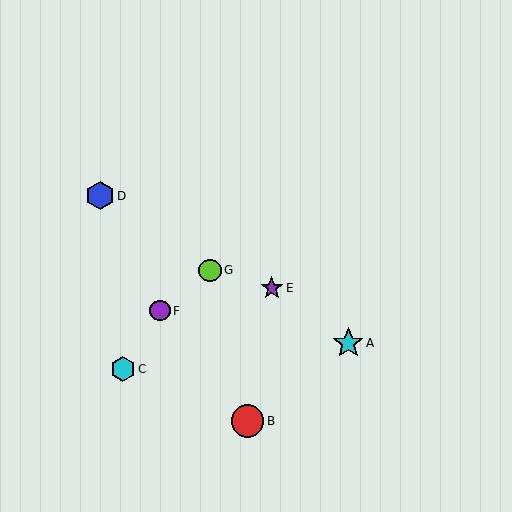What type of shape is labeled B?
Shape B is a red circle.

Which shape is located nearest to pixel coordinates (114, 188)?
The blue hexagon (labeled D) at (100, 196) is nearest to that location.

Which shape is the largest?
The red circle (labeled B) is the largest.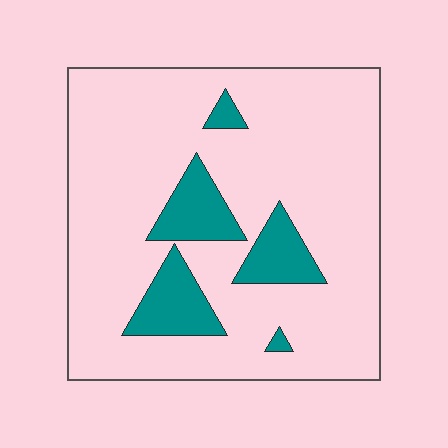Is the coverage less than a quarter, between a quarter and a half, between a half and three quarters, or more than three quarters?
Less than a quarter.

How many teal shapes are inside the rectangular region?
5.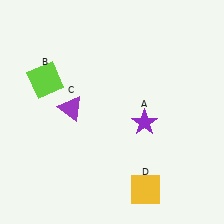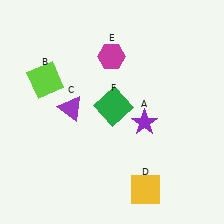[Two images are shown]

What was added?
A magenta hexagon (E), a green square (F) were added in Image 2.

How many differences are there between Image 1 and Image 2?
There are 2 differences between the two images.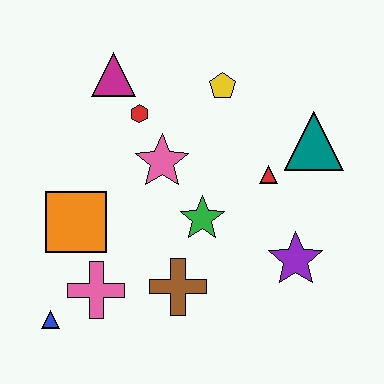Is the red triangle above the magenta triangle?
No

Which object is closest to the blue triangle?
The pink cross is closest to the blue triangle.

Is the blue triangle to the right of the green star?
No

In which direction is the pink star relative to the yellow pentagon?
The pink star is below the yellow pentagon.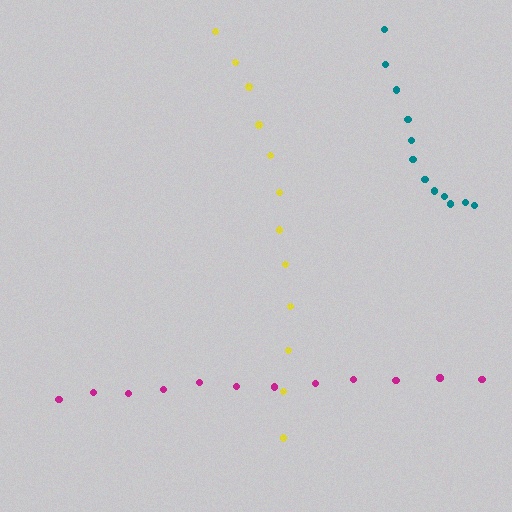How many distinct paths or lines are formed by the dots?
There are 3 distinct paths.